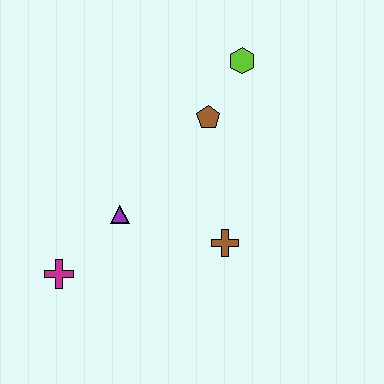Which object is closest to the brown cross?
The purple triangle is closest to the brown cross.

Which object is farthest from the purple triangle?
The lime hexagon is farthest from the purple triangle.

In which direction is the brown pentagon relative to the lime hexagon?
The brown pentagon is below the lime hexagon.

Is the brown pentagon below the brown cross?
No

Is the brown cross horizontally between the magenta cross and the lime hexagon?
Yes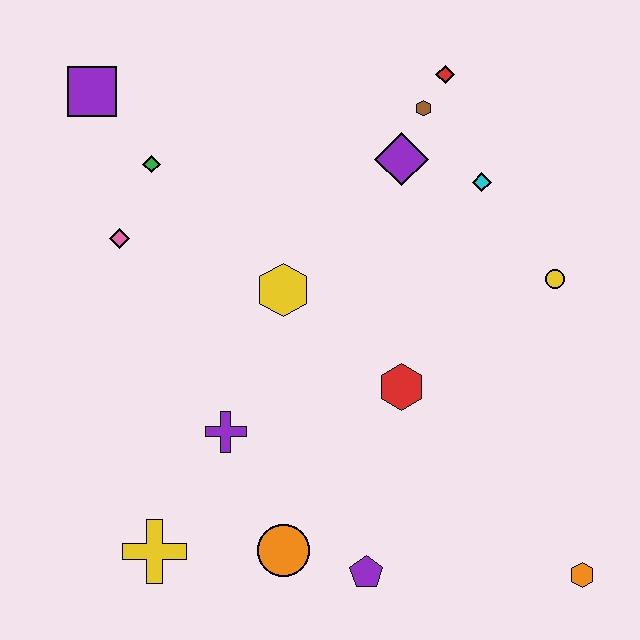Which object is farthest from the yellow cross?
The red diamond is farthest from the yellow cross.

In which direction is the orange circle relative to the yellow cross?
The orange circle is to the right of the yellow cross.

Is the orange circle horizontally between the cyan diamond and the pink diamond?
Yes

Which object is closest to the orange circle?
The purple pentagon is closest to the orange circle.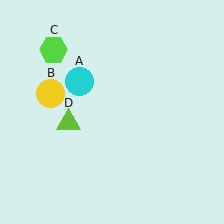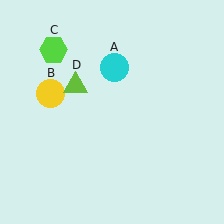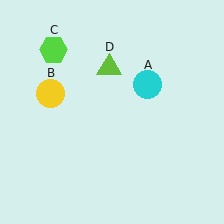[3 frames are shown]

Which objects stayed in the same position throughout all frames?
Yellow circle (object B) and lime hexagon (object C) remained stationary.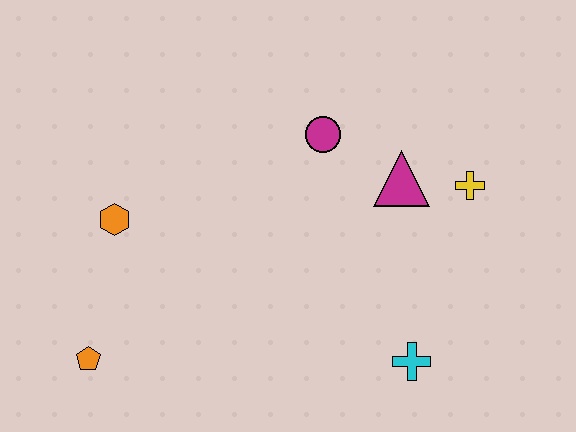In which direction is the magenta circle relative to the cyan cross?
The magenta circle is above the cyan cross.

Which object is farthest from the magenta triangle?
The orange pentagon is farthest from the magenta triangle.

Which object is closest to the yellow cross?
The magenta triangle is closest to the yellow cross.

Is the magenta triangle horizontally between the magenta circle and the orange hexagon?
No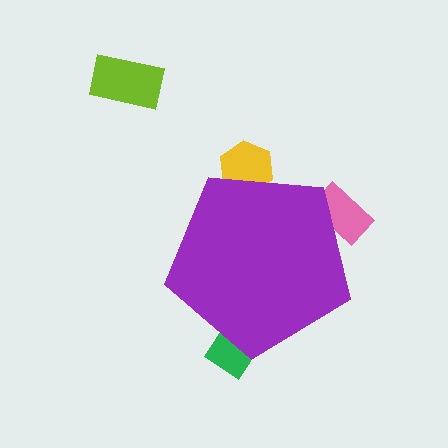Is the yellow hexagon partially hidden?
Yes, the yellow hexagon is partially hidden behind the purple pentagon.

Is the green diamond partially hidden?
Yes, the green diamond is partially hidden behind the purple pentagon.